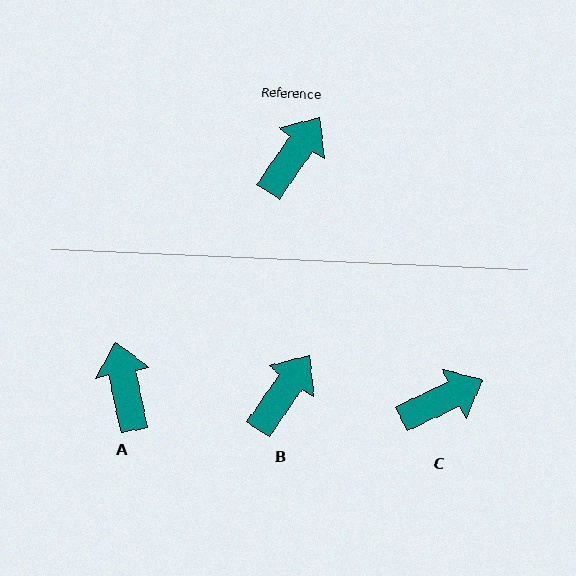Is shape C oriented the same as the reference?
No, it is off by about 29 degrees.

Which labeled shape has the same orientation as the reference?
B.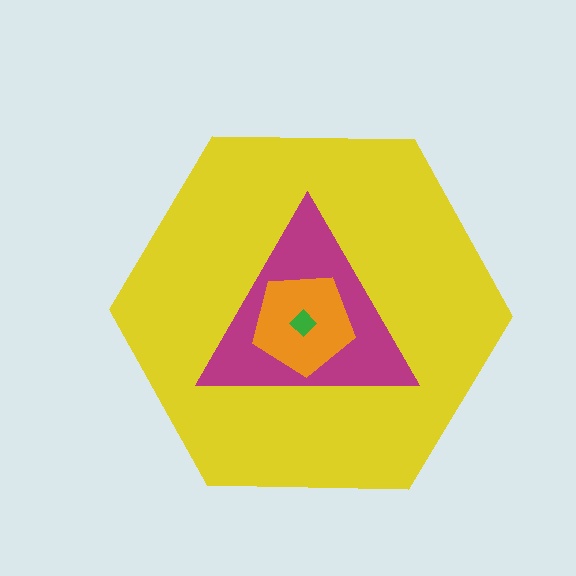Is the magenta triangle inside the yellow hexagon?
Yes.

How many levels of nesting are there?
4.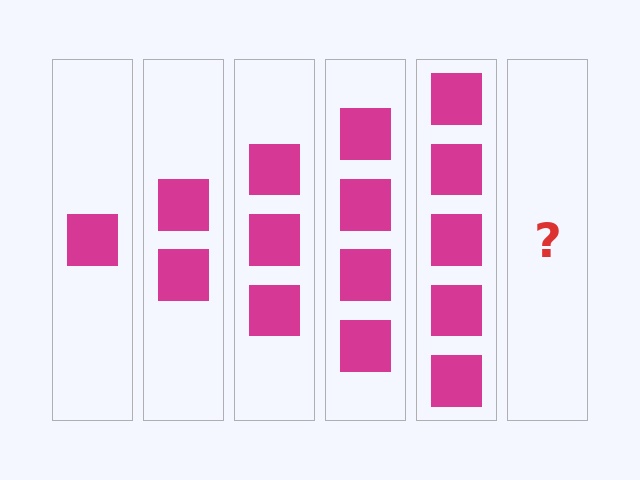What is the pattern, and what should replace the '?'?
The pattern is that each step adds one more square. The '?' should be 6 squares.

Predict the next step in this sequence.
The next step is 6 squares.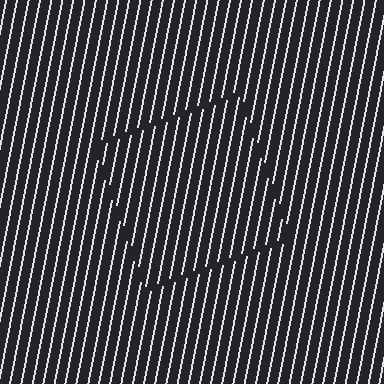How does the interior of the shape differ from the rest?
The interior of the shape contains the same grating, shifted by half a period — the contour is defined by the phase discontinuity where line-ends from the inner and outer gratings abut.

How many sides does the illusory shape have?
4 sides — the line-ends trace a square.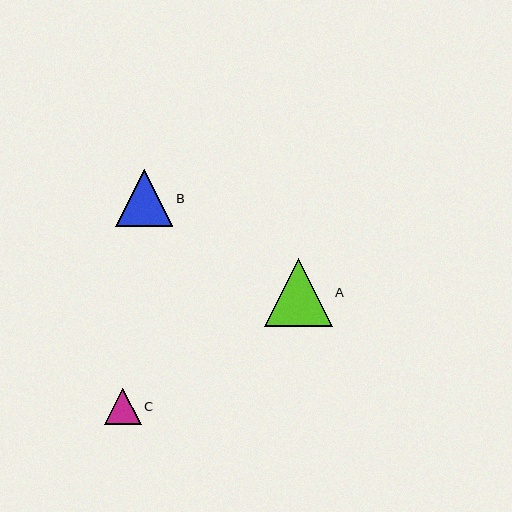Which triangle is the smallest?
Triangle C is the smallest with a size of approximately 36 pixels.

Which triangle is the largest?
Triangle A is the largest with a size of approximately 68 pixels.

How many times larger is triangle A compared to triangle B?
Triangle A is approximately 1.2 times the size of triangle B.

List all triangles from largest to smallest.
From largest to smallest: A, B, C.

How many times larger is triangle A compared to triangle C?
Triangle A is approximately 1.9 times the size of triangle C.